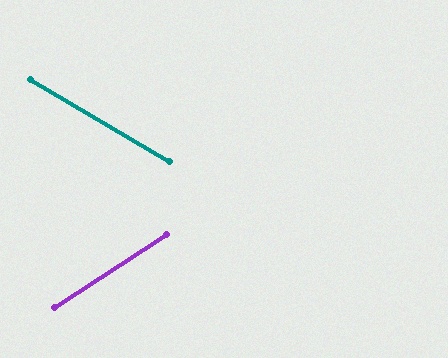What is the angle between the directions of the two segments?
Approximately 64 degrees.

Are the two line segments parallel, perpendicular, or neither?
Neither parallel nor perpendicular — they differ by about 64°.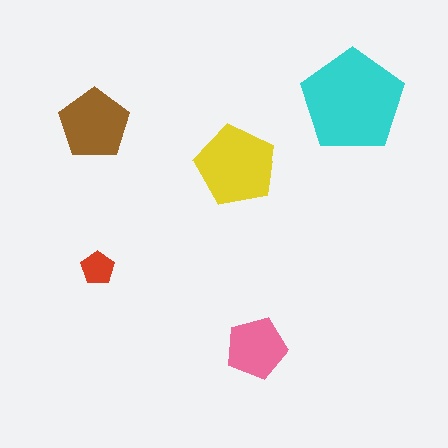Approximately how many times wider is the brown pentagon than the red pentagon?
About 2 times wider.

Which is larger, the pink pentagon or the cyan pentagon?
The cyan one.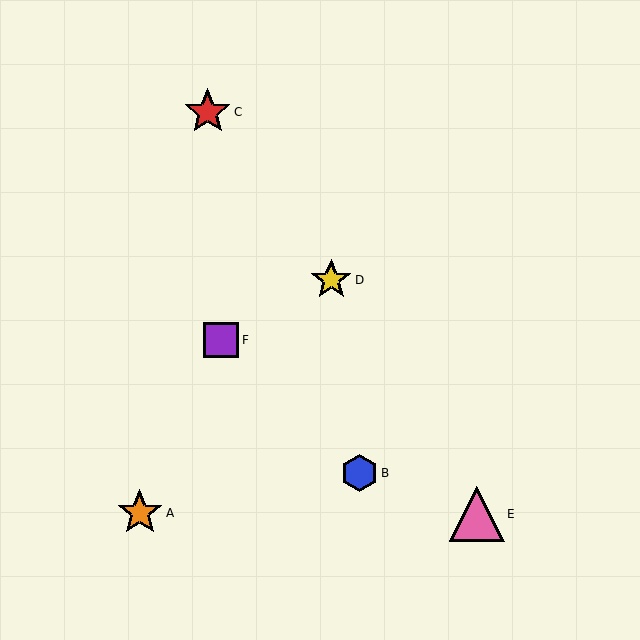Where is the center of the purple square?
The center of the purple square is at (221, 340).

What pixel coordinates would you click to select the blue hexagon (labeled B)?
Click at (359, 473) to select the blue hexagon B.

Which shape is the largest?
The pink triangle (labeled E) is the largest.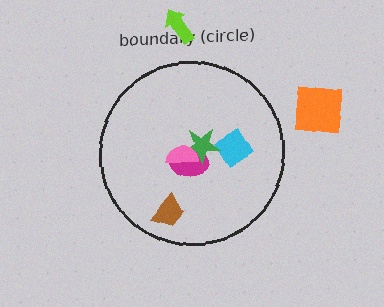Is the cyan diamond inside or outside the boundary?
Inside.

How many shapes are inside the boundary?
5 inside, 2 outside.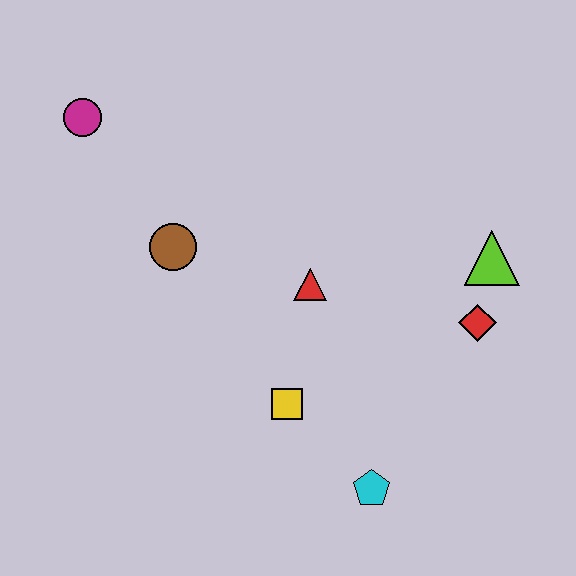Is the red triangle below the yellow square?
No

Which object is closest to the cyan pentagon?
The yellow square is closest to the cyan pentagon.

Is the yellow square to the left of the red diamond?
Yes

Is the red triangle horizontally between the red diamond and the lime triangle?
No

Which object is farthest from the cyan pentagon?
The magenta circle is farthest from the cyan pentagon.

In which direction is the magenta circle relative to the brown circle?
The magenta circle is above the brown circle.